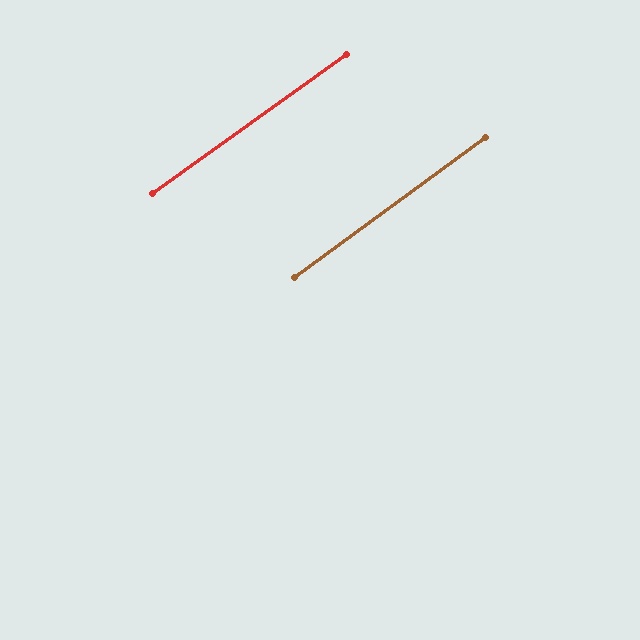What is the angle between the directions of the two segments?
Approximately 1 degree.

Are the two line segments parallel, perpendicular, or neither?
Parallel — their directions differ by only 0.8°.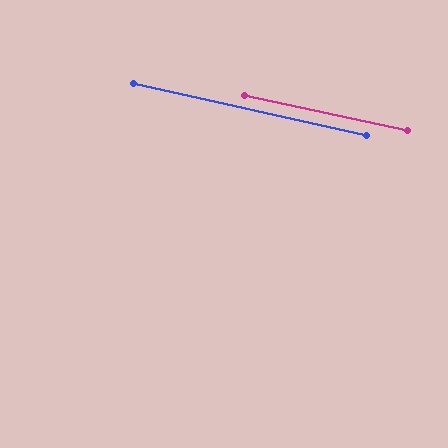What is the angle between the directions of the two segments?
Approximately 1 degree.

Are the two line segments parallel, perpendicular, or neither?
Parallel — their directions differ by only 0.6°.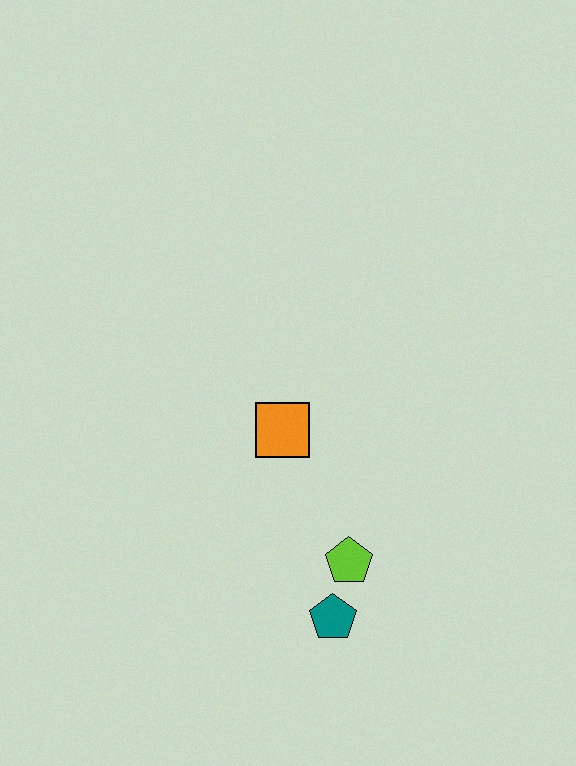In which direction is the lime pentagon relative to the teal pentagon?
The lime pentagon is above the teal pentagon.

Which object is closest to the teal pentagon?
The lime pentagon is closest to the teal pentagon.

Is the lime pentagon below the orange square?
Yes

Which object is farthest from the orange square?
The teal pentagon is farthest from the orange square.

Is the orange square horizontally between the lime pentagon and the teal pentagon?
No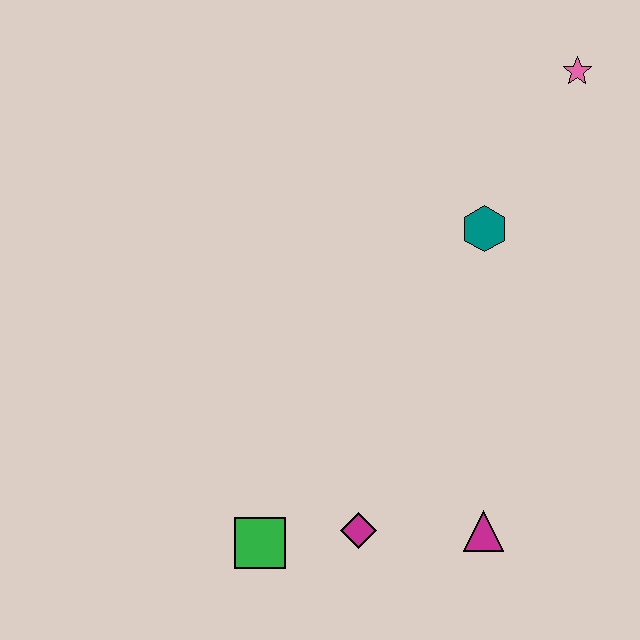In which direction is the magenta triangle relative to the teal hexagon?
The magenta triangle is below the teal hexagon.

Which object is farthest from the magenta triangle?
The pink star is farthest from the magenta triangle.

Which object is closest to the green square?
The magenta diamond is closest to the green square.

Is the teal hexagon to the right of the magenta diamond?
Yes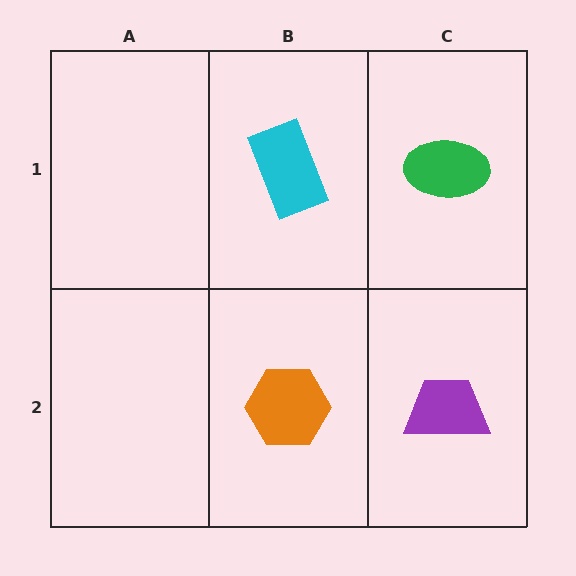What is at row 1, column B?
A cyan rectangle.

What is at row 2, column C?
A purple trapezoid.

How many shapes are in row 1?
2 shapes.